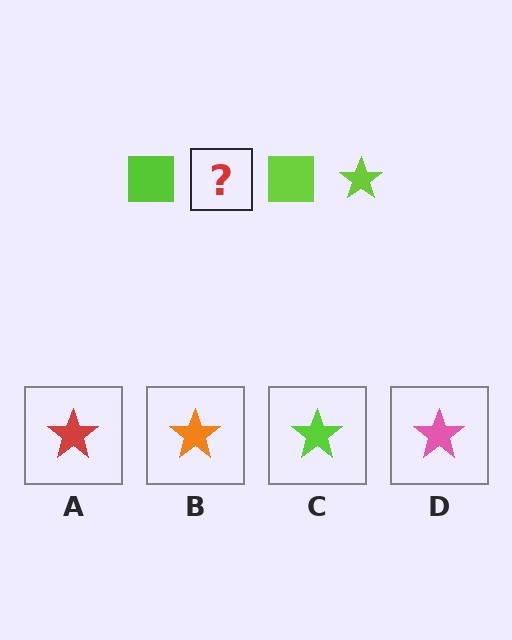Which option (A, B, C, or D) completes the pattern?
C.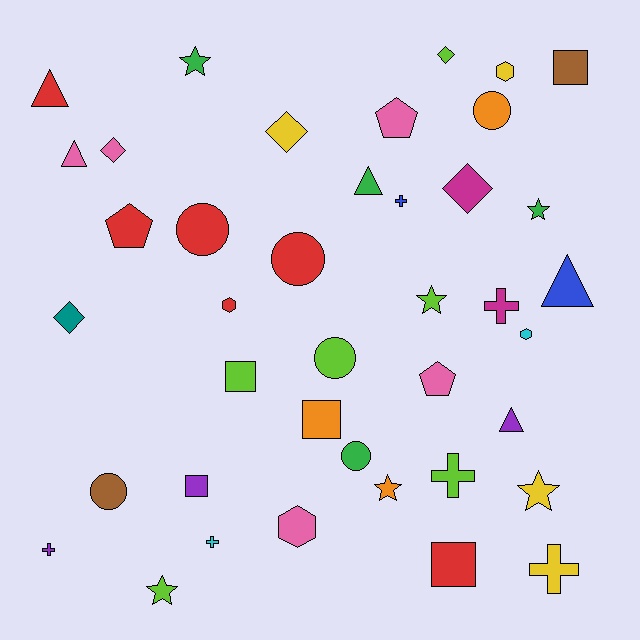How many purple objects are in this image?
There are 3 purple objects.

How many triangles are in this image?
There are 5 triangles.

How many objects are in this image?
There are 40 objects.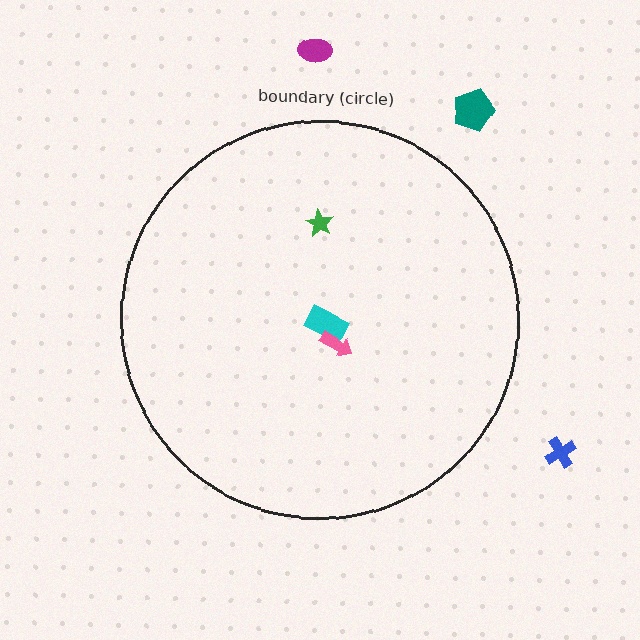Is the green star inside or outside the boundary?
Inside.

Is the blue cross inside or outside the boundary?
Outside.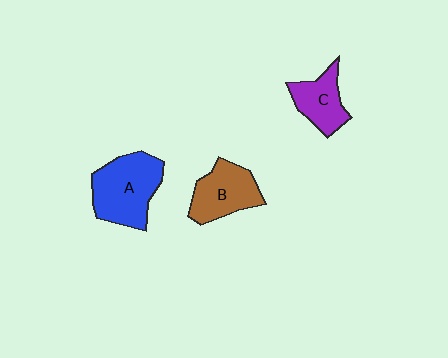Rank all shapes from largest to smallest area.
From largest to smallest: A (blue), B (brown), C (purple).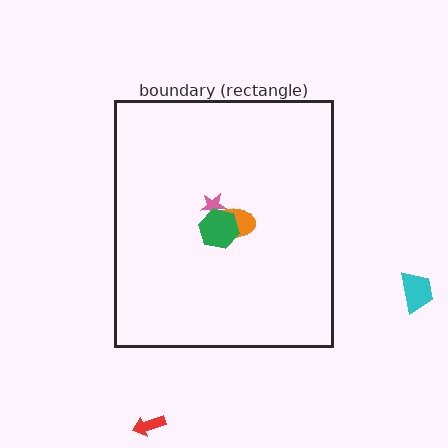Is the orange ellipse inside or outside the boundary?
Inside.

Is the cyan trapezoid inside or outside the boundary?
Outside.